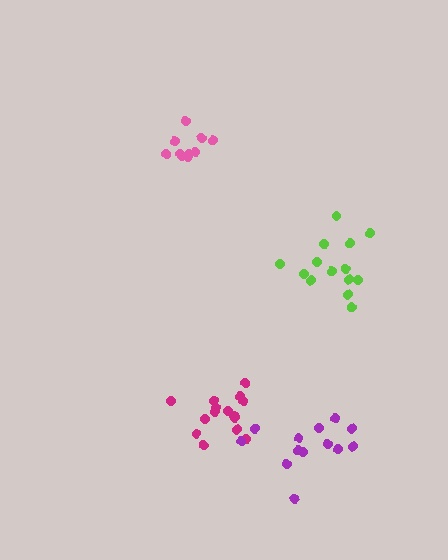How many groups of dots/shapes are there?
There are 4 groups.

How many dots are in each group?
Group 1: 15 dots, Group 2: 10 dots, Group 3: 13 dots, Group 4: 14 dots (52 total).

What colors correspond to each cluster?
The clusters are colored: magenta, pink, purple, lime.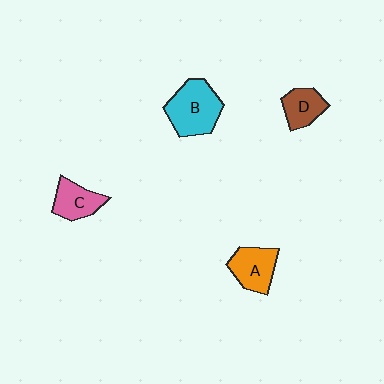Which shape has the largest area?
Shape B (cyan).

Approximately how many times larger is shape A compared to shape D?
Approximately 1.2 times.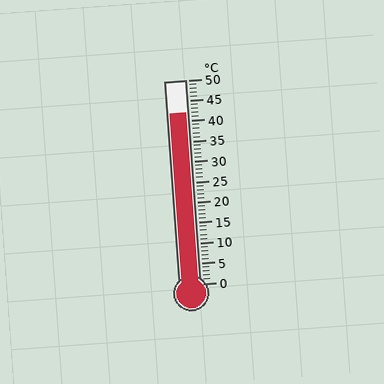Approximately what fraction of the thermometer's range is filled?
The thermometer is filled to approximately 85% of its range.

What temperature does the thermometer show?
The thermometer shows approximately 42°C.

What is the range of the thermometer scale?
The thermometer scale ranges from 0°C to 50°C.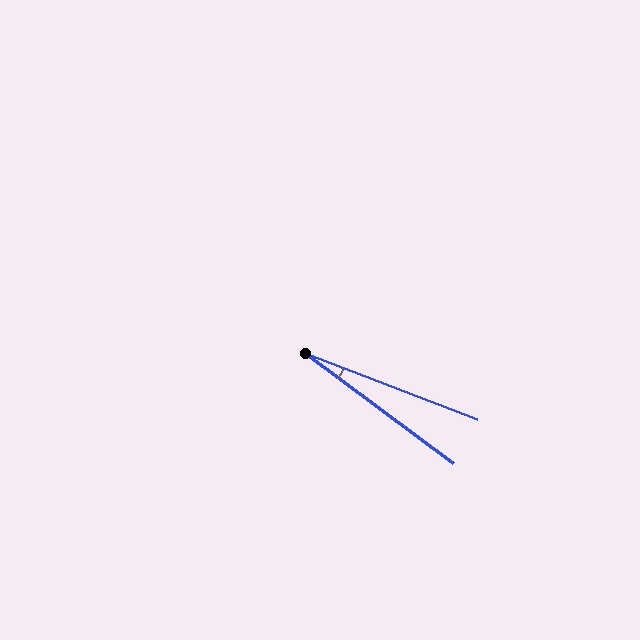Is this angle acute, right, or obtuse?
It is acute.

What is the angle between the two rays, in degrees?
Approximately 16 degrees.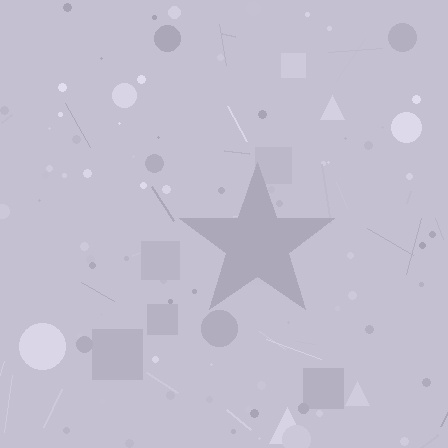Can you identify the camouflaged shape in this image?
The camouflaged shape is a star.